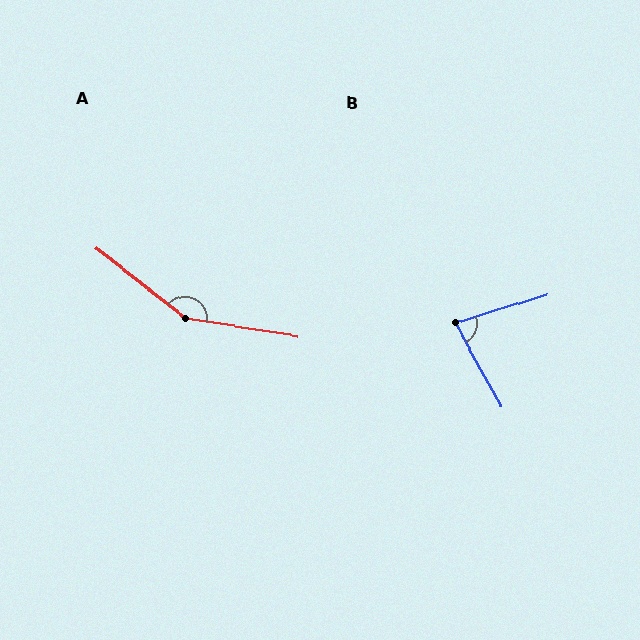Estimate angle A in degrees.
Approximately 151 degrees.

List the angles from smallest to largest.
B (78°), A (151°).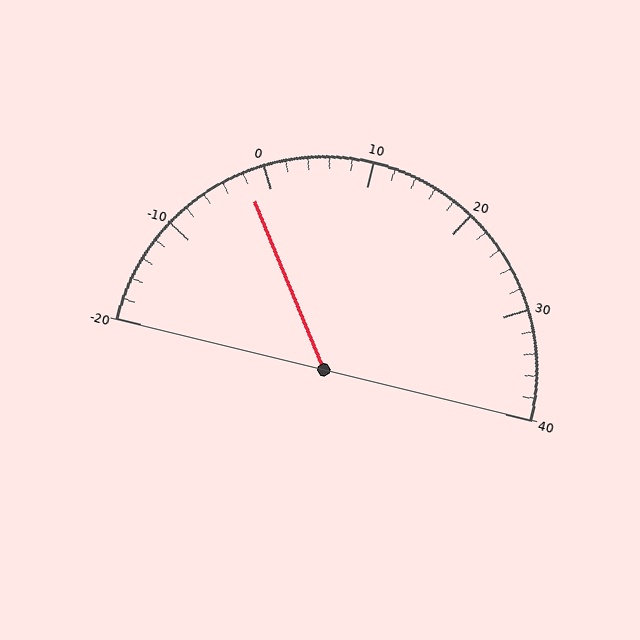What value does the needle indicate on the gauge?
The needle indicates approximately -2.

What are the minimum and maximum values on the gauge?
The gauge ranges from -20 to 40.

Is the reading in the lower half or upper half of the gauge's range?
The reading is in the lower half of the range (-20 to 40).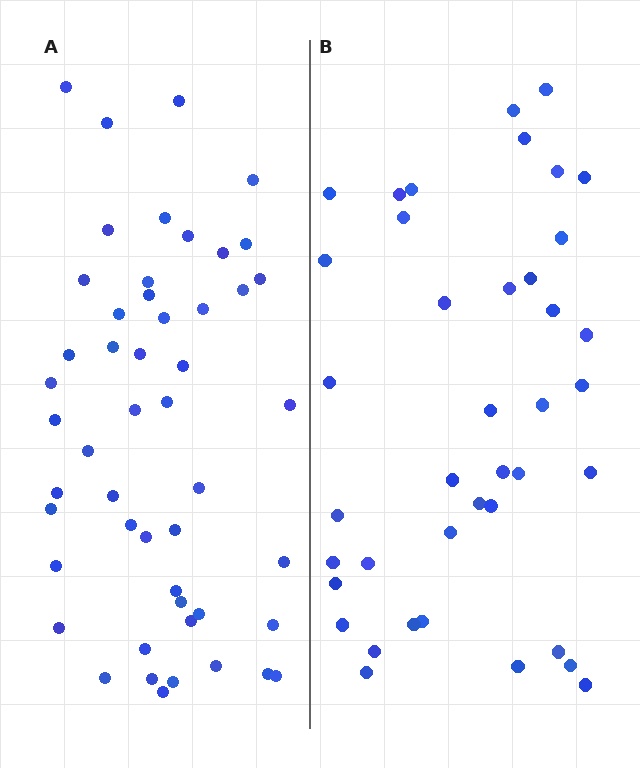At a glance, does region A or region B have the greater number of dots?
Region A (the left region) has more dots.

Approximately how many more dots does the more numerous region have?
Region A has roughly 10 or so more dots than region B.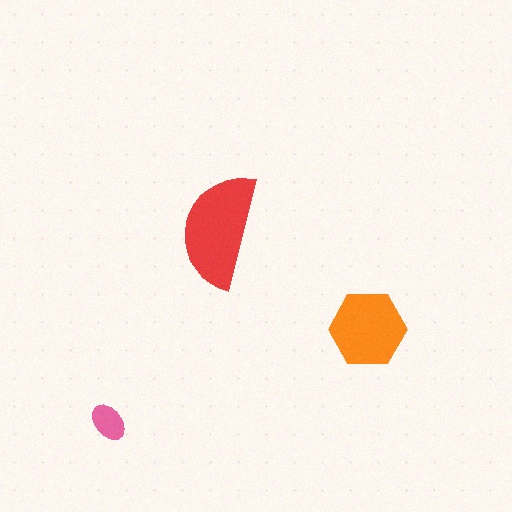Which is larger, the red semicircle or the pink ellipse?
The red semicircle.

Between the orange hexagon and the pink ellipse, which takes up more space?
The orange hexagon.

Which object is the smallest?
The pink ellipse.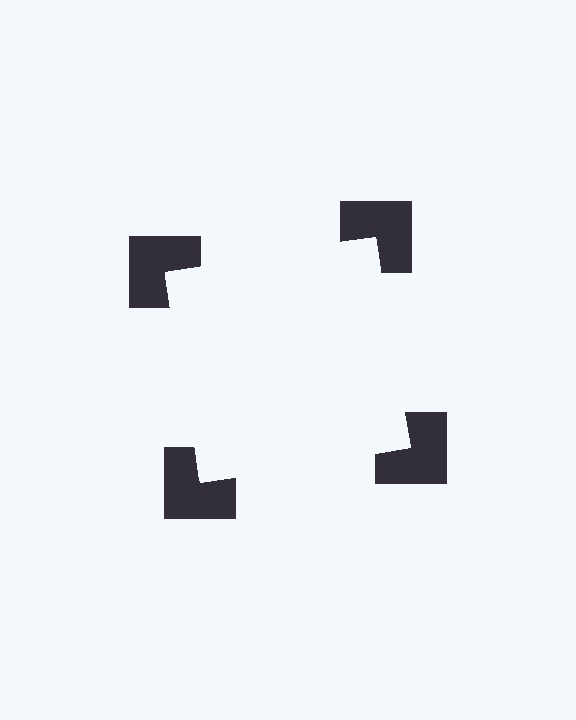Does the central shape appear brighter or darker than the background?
It typically appears slightly brighter than the background, even though no actual brightness change is drawn.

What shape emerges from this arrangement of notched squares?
An illusory square — its edges are inferred from the aligned wedge cuts in the notched squares, not physically drawn.